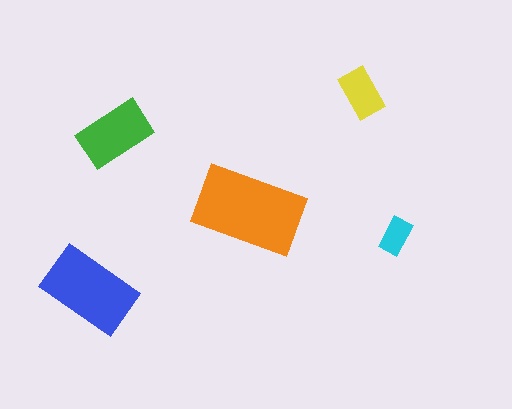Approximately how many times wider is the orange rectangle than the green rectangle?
About 1.5 times wider.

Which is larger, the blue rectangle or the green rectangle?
The blue one.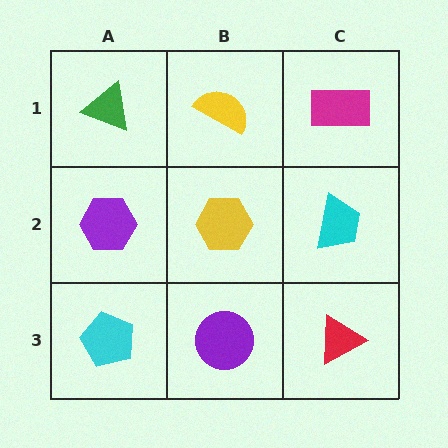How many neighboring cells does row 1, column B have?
3.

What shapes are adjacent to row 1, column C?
A cyan trapezoid (row 2, column C), a yellow semicircle (row 1, column B).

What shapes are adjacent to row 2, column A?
A green triangle (row 1, column A), a cyan pentagon (row 3, column A), a yellow hexagon (row 2, column B).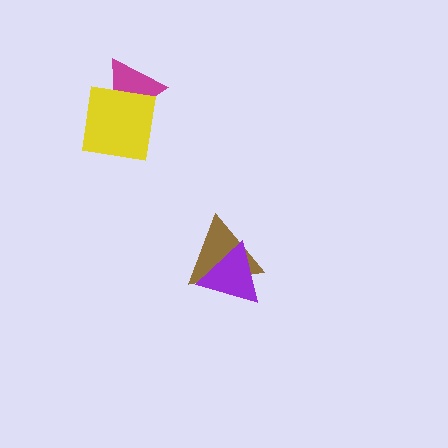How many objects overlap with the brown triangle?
1 object overlaps with the brown triangle.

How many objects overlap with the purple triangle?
1 object overlaps with the purple triangle.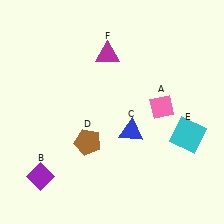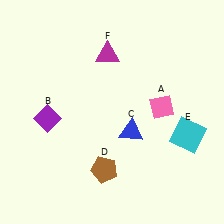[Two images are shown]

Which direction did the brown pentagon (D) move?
The brown pentagon (D) moved down.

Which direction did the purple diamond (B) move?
The purple diamond (B) moved up.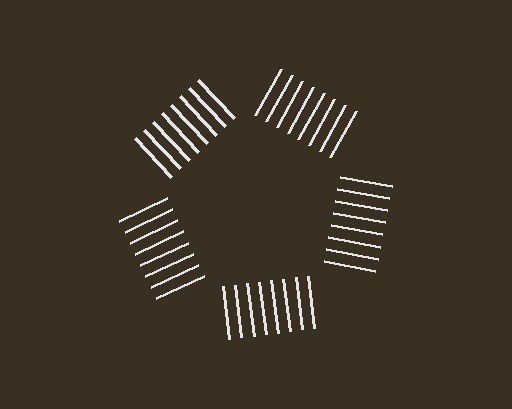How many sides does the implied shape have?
5 sides — the line-ends trace a pentagon.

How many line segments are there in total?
40 — 8 along each of the 5 edges.